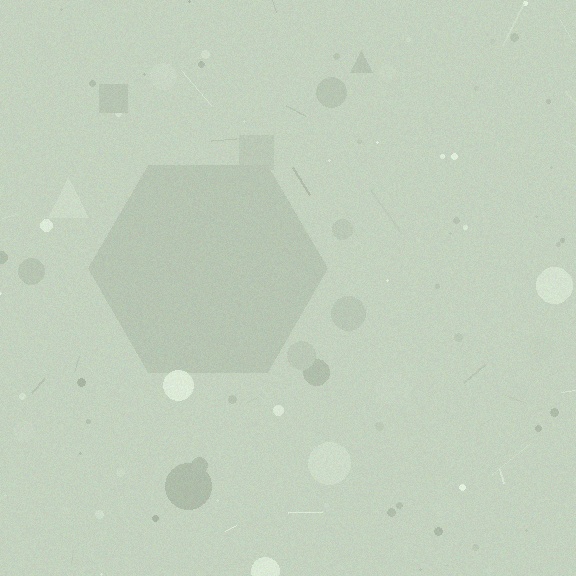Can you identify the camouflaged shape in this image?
The camouflaged shape is a hexagon.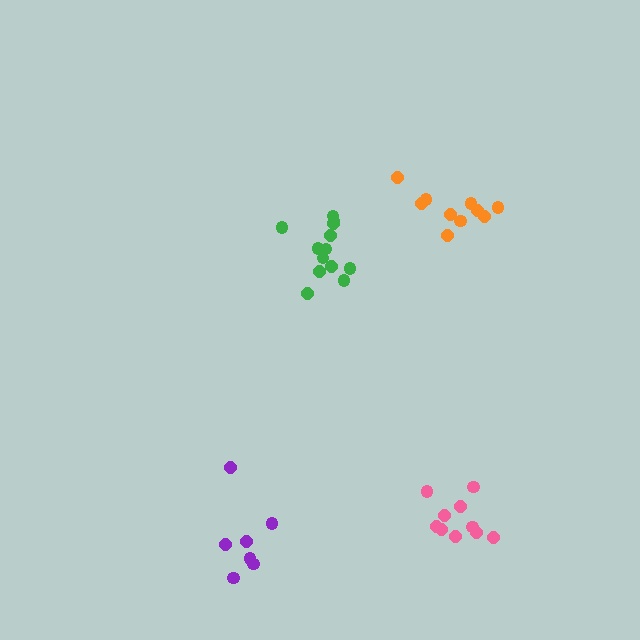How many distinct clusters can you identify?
There are 4 distinct clusters.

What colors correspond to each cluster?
The clusters are colored: green, pink, purple, orange.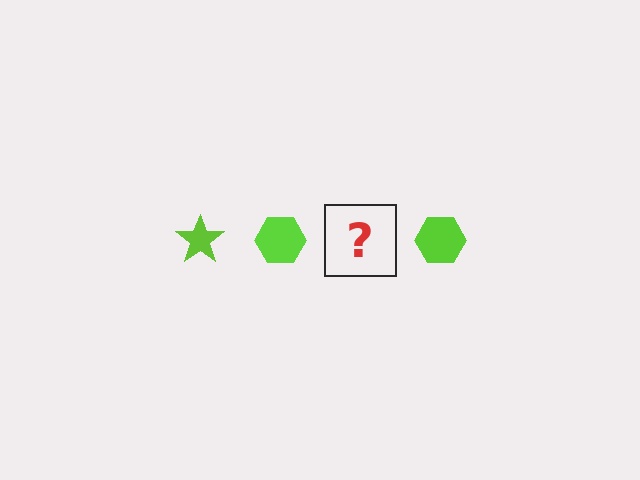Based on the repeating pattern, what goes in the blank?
The blank should be a lime star.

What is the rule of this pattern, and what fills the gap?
The rule is that the pattern cycles through star, hexagon shapes in lime. The gap should be filled with a lime star.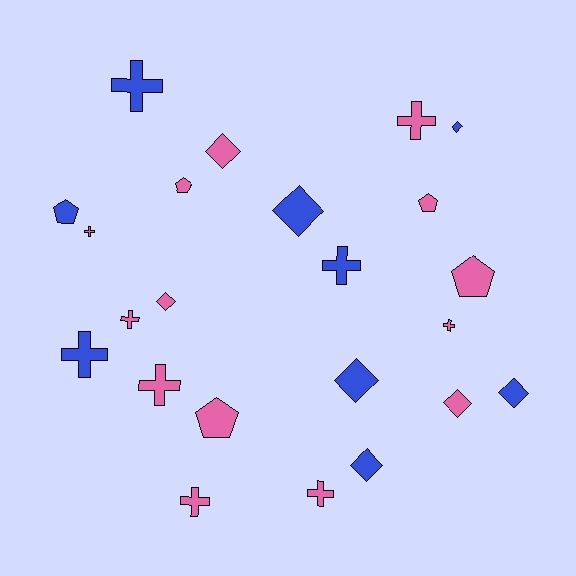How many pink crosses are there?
There are 7 pink crosses.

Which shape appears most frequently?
Cross, with 10 objects.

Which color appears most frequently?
Pink, with 14 objects.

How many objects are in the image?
There are 23 objects.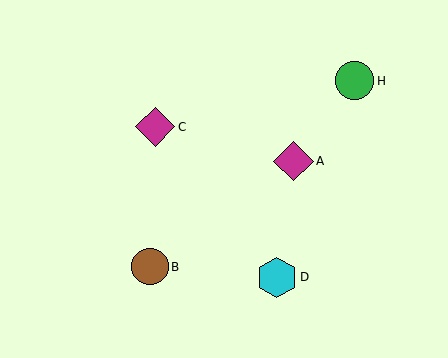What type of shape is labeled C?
Shape C is a magenta diamond.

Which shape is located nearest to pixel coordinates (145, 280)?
The brown circle (labeled B) at (150, 267) is nearest to that location.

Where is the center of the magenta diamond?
The center of the magenta diamond is at (155, 127).